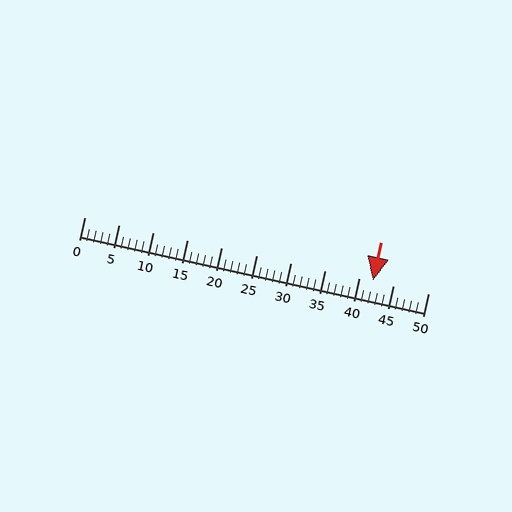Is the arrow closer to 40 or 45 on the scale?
The arrow is closer to 40.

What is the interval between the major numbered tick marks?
The major tick marks are spaced 5 units apart.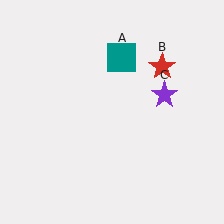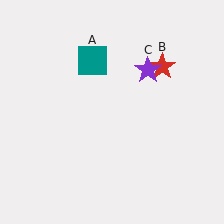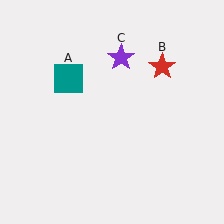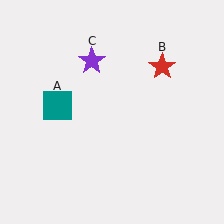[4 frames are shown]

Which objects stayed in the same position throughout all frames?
Red star (object B) remained stationary.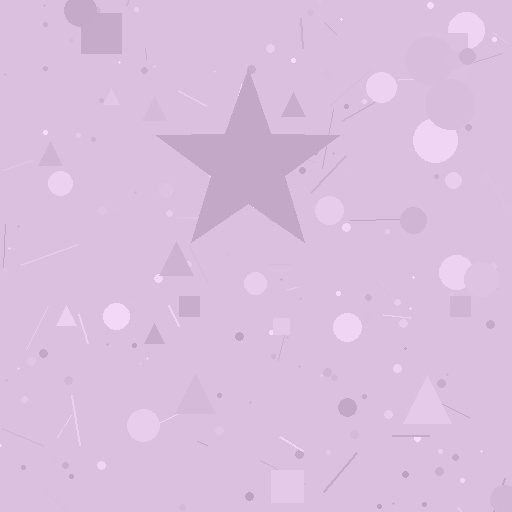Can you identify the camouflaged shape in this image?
The camouflaged shape is a star.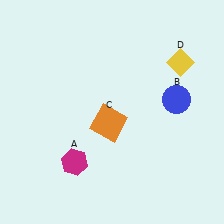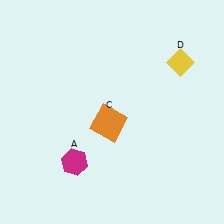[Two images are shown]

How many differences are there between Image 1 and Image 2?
There is 1 difference between the two images.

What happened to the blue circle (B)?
The blue circle (B) was removed in Image 2. It was in the top-right area of Image 1.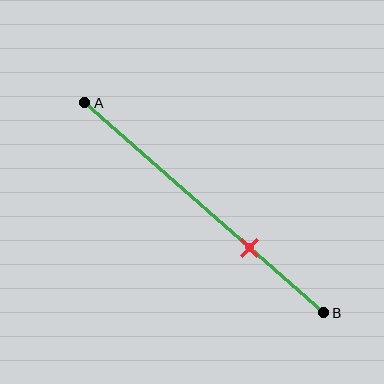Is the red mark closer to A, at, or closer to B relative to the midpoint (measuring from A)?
The red mark is closer to point B than the midpoint of segment AB.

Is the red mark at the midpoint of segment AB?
No, the mark is at about 70% from A, not at the 50% midpoint.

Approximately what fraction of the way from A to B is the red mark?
The red mark is approximately 70% of the way from A to B.